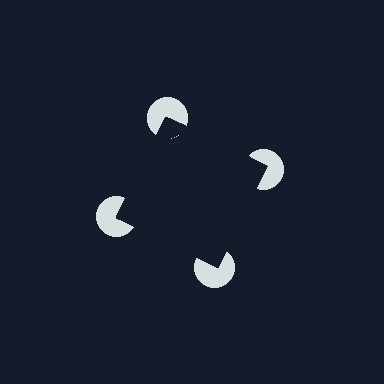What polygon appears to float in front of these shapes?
An illusory square — its edges are inferred from the aligned wedge cuts in the pac-man discs, not physically drawn.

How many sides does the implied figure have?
4 sides.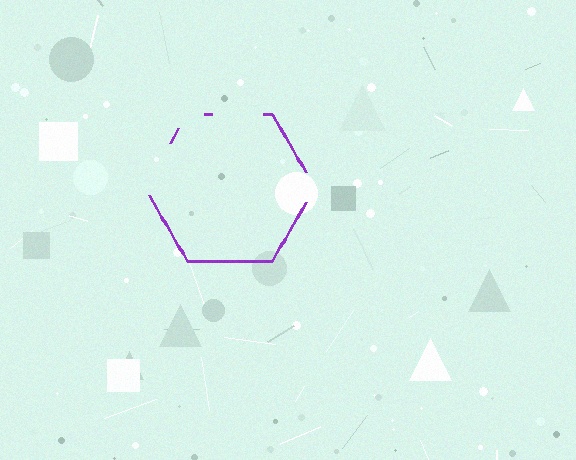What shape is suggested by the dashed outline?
The dashed outline suggests a hexagon.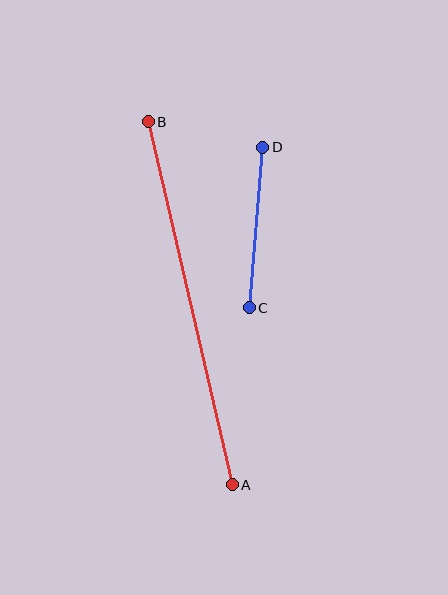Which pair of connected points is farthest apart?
Points A and B are farthest apart.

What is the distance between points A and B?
The distance is approximately 373 pixels.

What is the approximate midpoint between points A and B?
The midpoint is at approximately (190, 303) pixels.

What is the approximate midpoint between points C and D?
The midpoint is at approximately (256, 228) pixels.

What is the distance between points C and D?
The distance is approximately 161 pixels.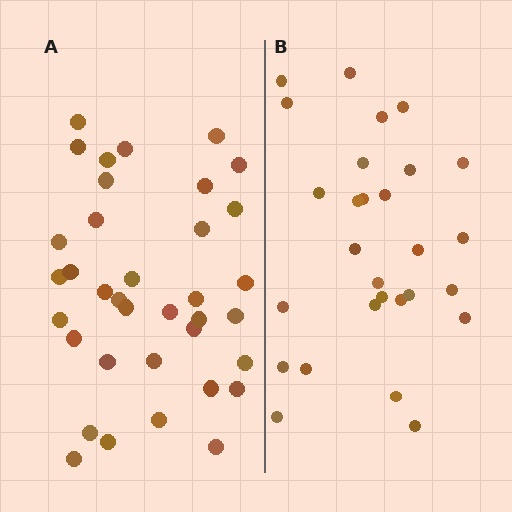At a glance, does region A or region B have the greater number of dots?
Region A (the left region) has more dots.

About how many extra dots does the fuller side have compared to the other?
Region A has roughly 8 or so more dots than region B.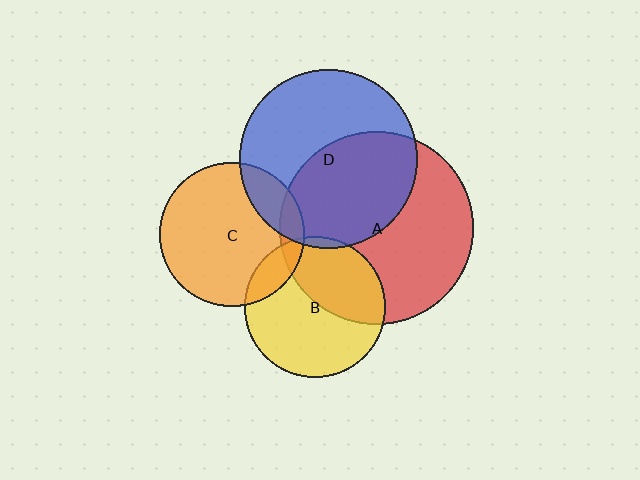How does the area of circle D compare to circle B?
Approximately 1.6 times.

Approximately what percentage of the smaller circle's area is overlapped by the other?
Approximately 15%.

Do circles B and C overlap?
Yes.